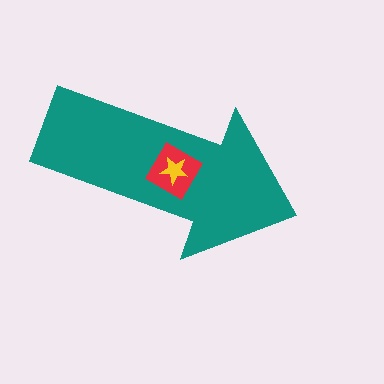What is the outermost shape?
The teal arrow.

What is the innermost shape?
The yellow star.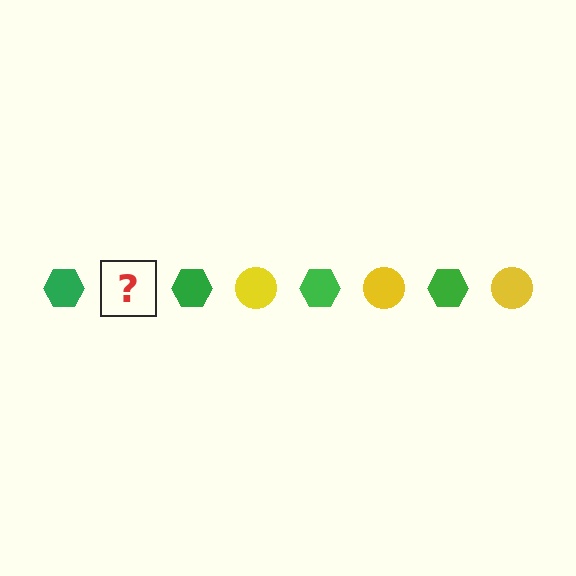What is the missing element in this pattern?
The missing element is a yellow circle.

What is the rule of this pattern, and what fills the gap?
The rule is that the pattern alternates between green hexagon and yellow circle. The gap should be filled with a yellow circle.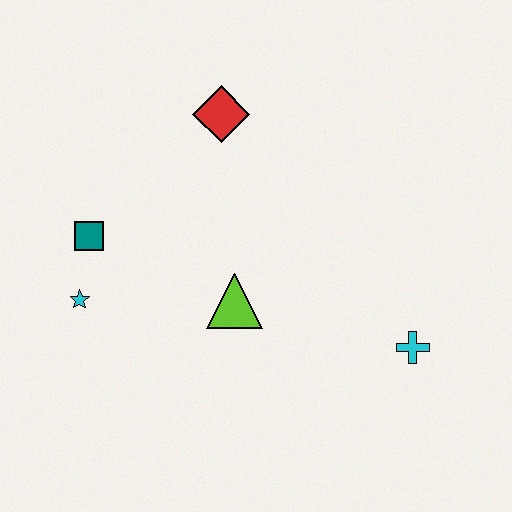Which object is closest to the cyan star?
The teal square is closest to the cyan star.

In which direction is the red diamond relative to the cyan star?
The red diamond is above the cyan star.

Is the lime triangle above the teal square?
No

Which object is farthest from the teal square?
The cyan cross is farthest from the teal square.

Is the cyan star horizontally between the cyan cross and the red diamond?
No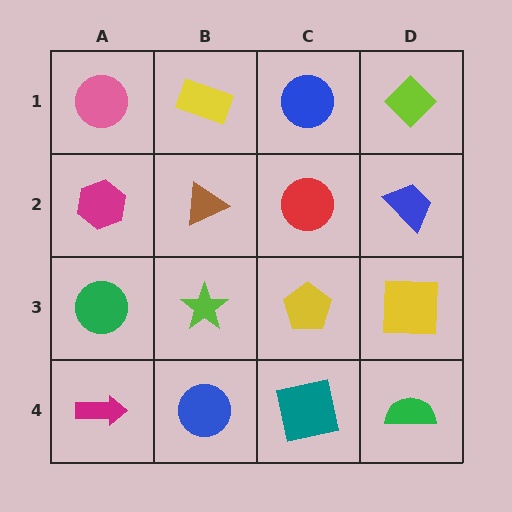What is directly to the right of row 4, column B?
A teal square.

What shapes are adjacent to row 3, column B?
A brown triangle (row 2, column B), a blue circle (row 4, column B), a green circle (row 3, column A), a yellow pentagon (row 3, column C).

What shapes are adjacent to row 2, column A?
A pink circle (row 1, column A), a green circle (row 3, column A), a brown triangle (row 2, column B).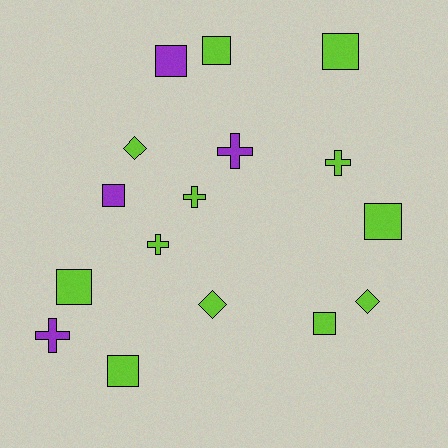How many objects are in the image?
There are 16 objects.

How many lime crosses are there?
There are 3 lime crosses.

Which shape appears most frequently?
Square, with 8 objects.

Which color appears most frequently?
Lime, with 12 objects.